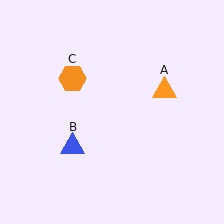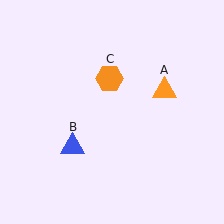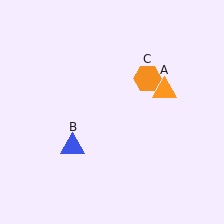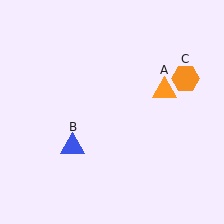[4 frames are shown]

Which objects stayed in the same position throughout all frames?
Orange triangle (object A) and blue triangle (object B) remained stationary.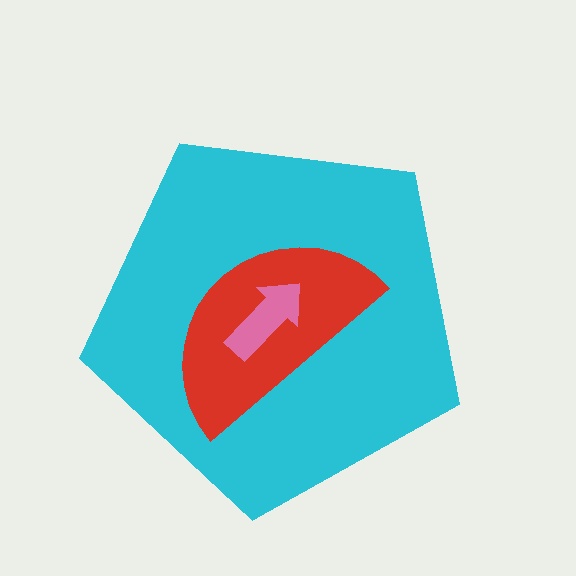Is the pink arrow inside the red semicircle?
Yes.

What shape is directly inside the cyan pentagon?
The red semicircle.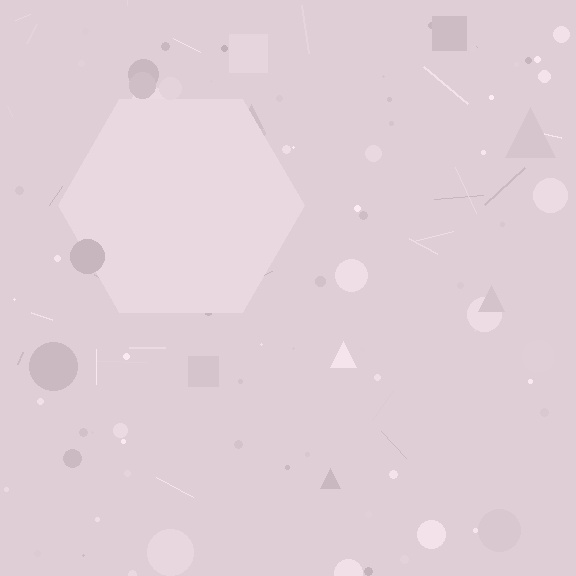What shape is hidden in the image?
A hexagon is hidden in the image.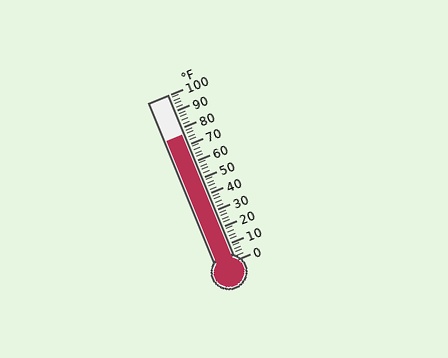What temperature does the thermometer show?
The thermometer shows approximately 76°F.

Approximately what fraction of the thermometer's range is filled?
The thermometer is filled to approximately 75% of its range.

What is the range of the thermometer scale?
The thermometer scale ranges from 0°F to 100°F.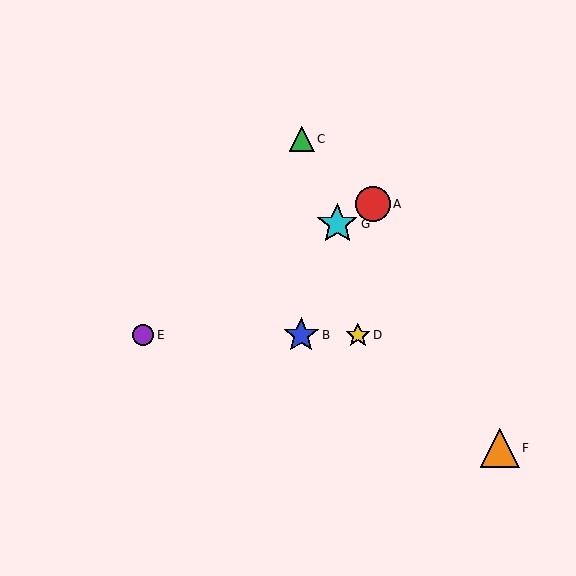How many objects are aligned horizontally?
3 objects (B, D, E) are aligned horizontally.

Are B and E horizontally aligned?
Yes, both are at y≈335.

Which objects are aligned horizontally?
Objects B, D, E are aligned horizontally.